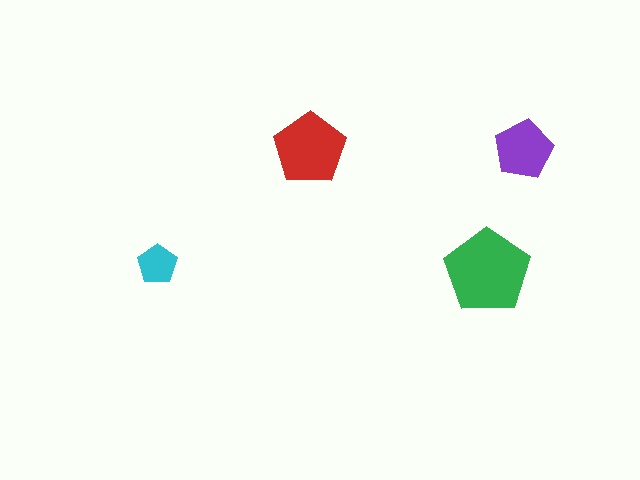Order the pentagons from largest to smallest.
the green one, the red one, the purple one, the cyan one.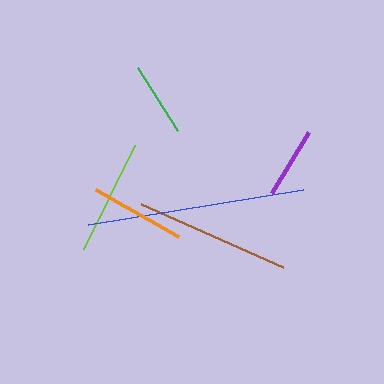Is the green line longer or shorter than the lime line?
The lime line is longer than the green line.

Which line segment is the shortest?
The purple line is the shortest at approximately 71 pixels.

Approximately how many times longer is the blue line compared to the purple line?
The blue line is approximately 3.1 times the length of the purple line.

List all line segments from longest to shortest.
From longest to shortest: blue, brown, lime, orange, green, purple.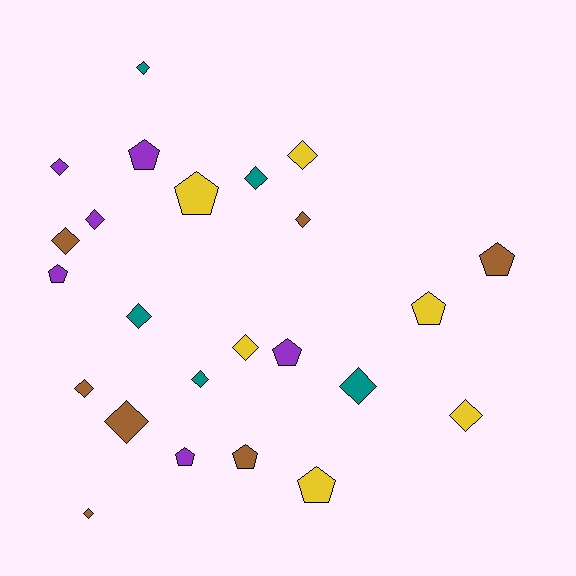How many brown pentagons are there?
There are 2 brown pentagons.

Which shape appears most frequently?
Diamond, with 15 objects.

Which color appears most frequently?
Brown, with 7 objects.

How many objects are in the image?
There are 24 objects.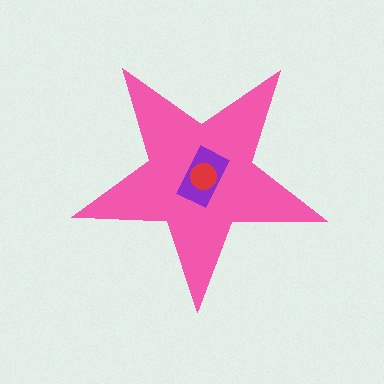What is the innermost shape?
The red circle.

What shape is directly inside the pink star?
The purple rectangle.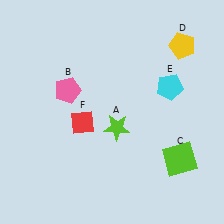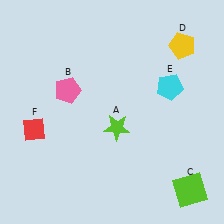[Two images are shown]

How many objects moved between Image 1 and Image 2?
2 objects moved between the two images.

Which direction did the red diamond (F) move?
The red diamond (F) moved left.